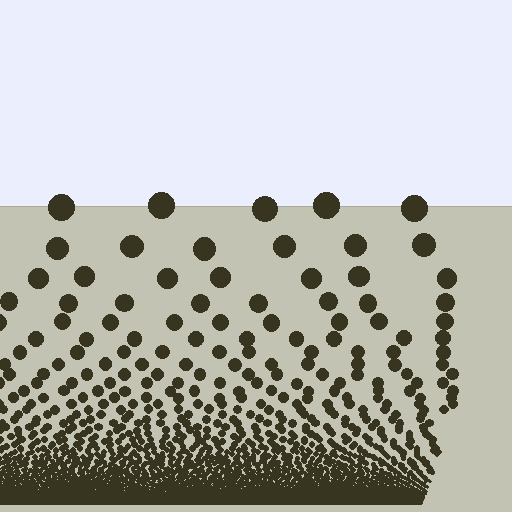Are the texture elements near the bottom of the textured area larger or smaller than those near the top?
Smaller. The gradient is inverted — elements near the bottom are smaller and denser.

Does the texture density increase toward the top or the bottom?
Density increases toward the bottom.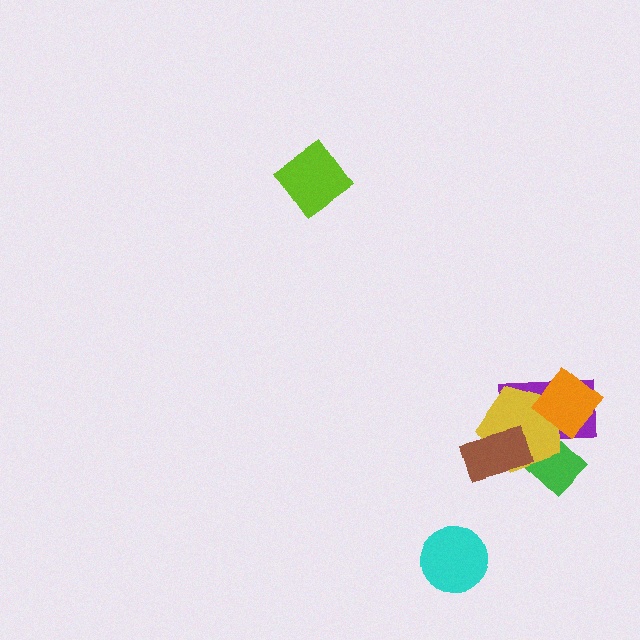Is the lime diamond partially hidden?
No, no other shape covers it.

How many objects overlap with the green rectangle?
4 objects overlap with the green rectangle.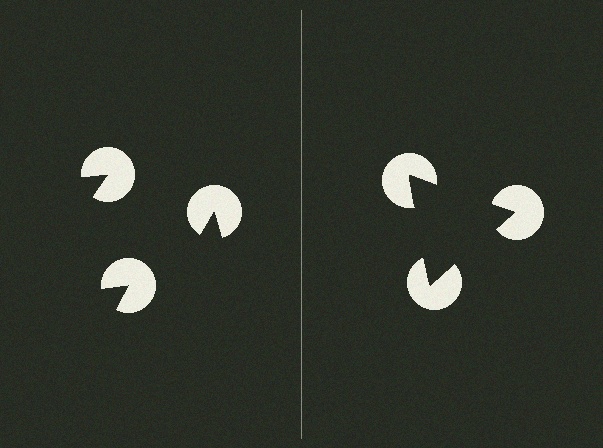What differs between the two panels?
The pac-man discs are positioned identically on both sides; only the wedge orientations differ. On the right they align to a triangle; on the left they are misaligned.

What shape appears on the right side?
An illusory triangle.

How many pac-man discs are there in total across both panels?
6 — 3 on each side.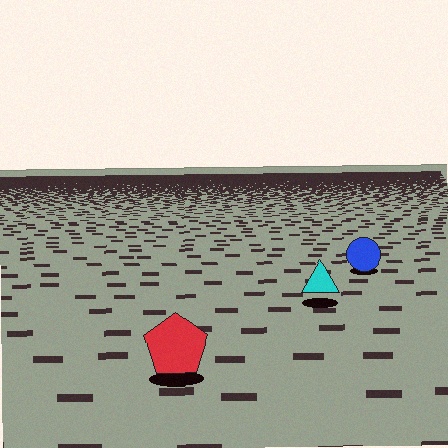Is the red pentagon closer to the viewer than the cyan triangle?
Yes. The red pentagon is closer — you can tell from the texture gradient: the ground texture is coarser near it.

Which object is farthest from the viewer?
The blue circle is farthest from the viewer. It appears smaller and the ground texture around it is denser.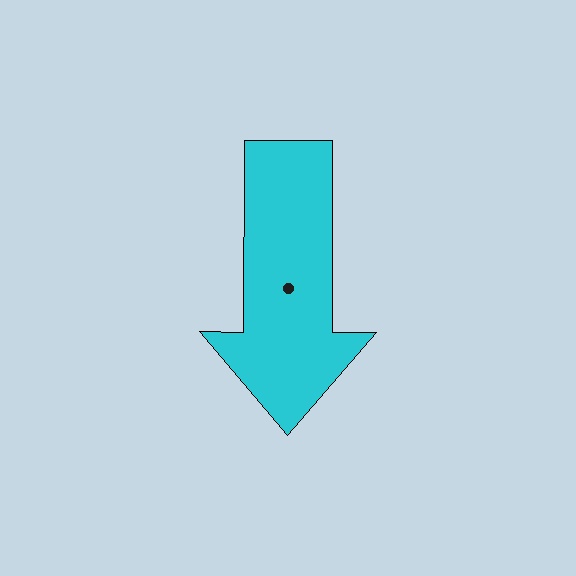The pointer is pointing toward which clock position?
Roughly 6 o'clock.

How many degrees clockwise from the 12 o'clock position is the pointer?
Approximately 180 degrees.